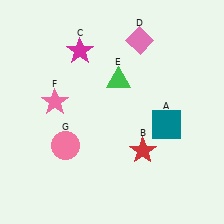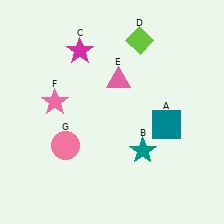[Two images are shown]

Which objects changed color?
B changed from red to teal. D changed from pink to lime. E changed from green to pink.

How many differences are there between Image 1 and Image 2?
There are 3 differences between the two images.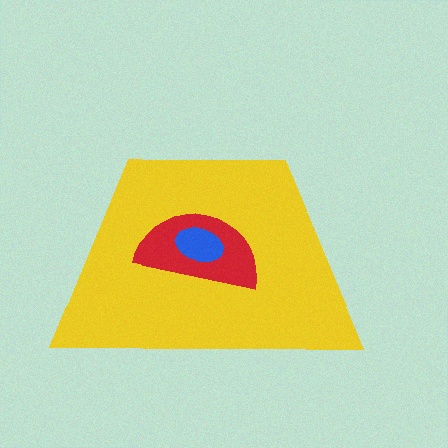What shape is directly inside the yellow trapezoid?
The red semicircle.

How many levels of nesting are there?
3.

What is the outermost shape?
The yellow trapezoid.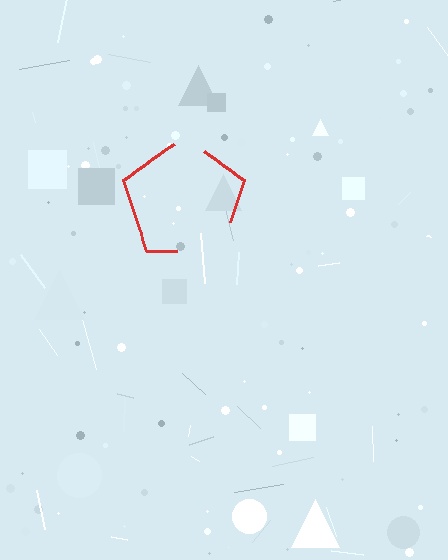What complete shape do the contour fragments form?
The contour fragments form a pentagon.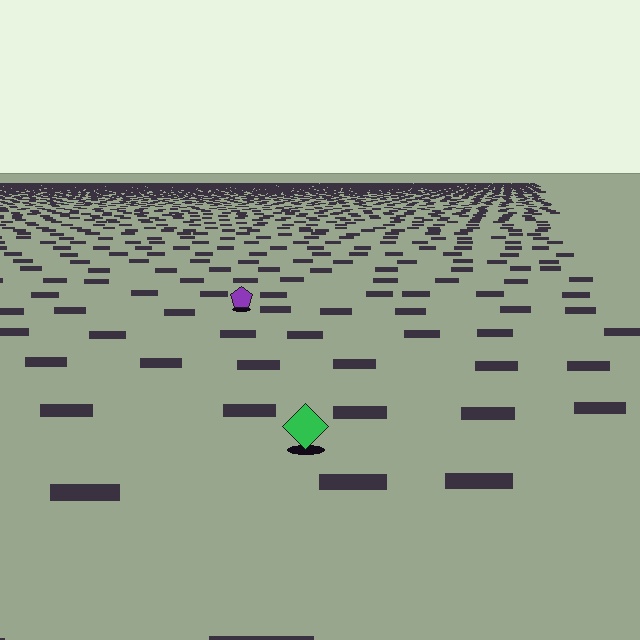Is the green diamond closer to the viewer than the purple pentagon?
Yes. The green diamond is closer — you can tell from the texture gradient: the ground texture is coarser near it.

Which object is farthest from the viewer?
The purple pentagon is farthest from the viewer. It appears smaller and the ground texture around it is denser.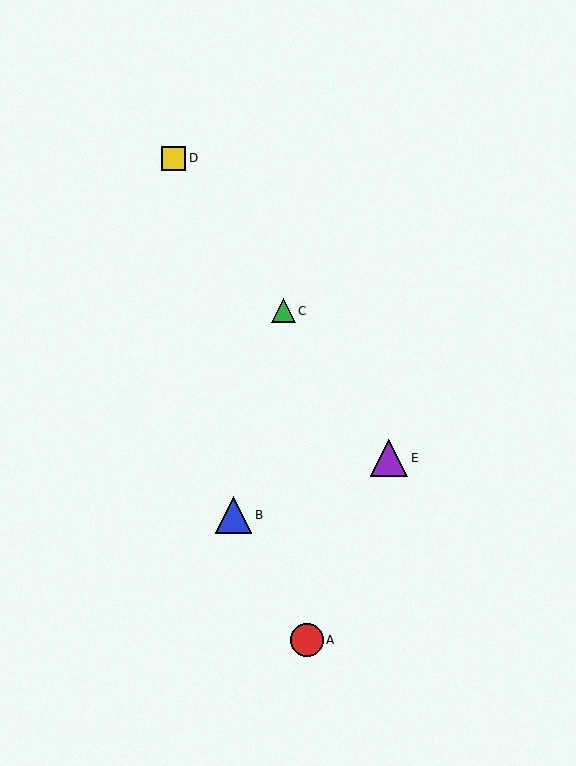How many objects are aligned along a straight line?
3 objects (C, D, E) are aligned along a straight line.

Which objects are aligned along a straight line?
Objects C, D, E are aligned along a straight line.